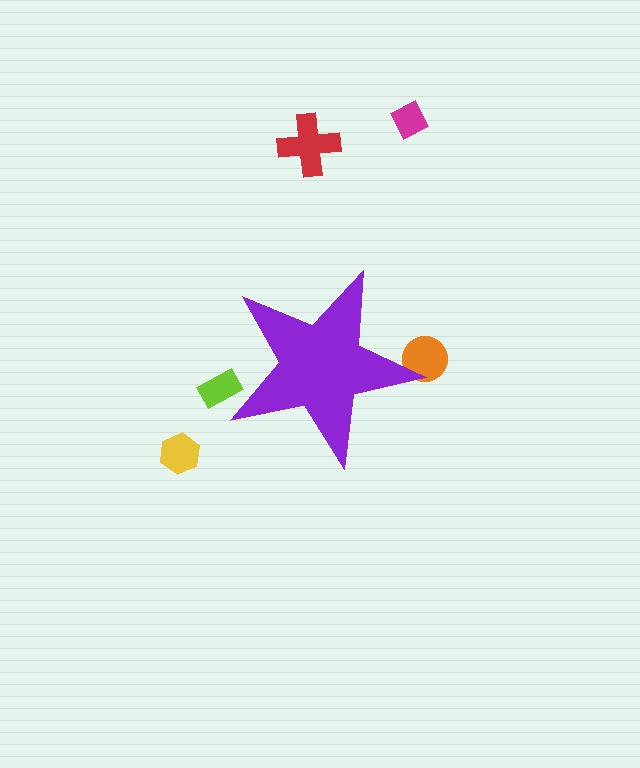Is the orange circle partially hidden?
Yes, the orange circle is partially hidden behind the purple star.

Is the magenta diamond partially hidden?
No, the magenta diamond is fully visible.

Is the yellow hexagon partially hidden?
No, the yellow hexagon is fully visible.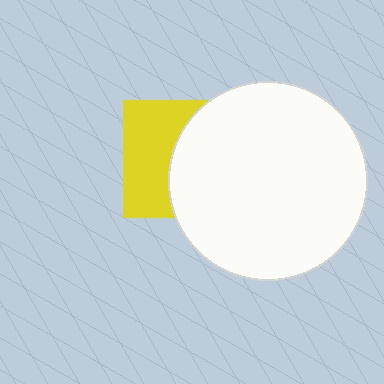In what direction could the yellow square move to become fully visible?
The yellow square could move left. That would shift it out from behind the white circle entirely.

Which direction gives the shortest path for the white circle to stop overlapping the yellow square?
Moving right gives the shortest separation.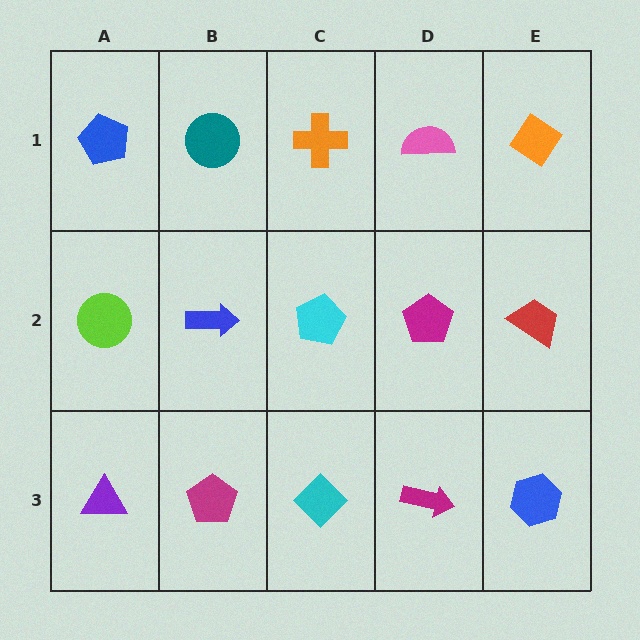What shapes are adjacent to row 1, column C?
A cyan pentagon (row 2, column C), a teal circle (row 1, column B), a pink semicircle (row 1, column D).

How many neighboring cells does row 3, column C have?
3.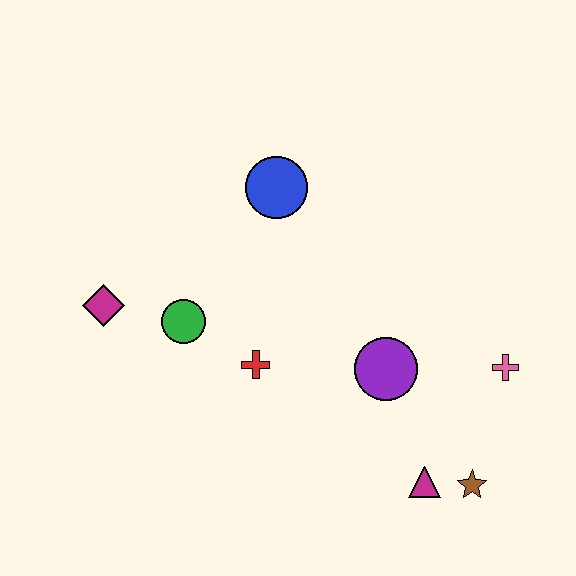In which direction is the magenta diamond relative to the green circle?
The magenta diamond is to the left of the green circle.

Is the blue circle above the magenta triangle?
Yes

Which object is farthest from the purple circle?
The magenta diamond is farthest from the purple circle.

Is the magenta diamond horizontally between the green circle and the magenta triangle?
No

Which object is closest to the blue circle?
The green circle is closest to the blue circle.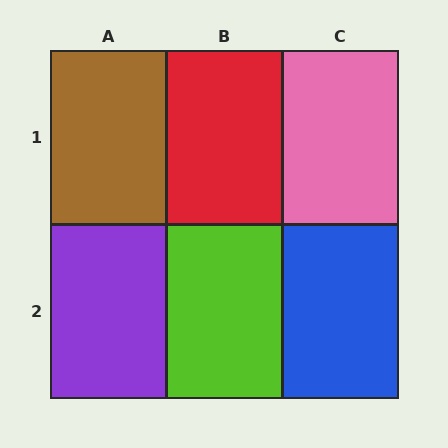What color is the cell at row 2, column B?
Lime.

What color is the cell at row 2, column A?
Purple.